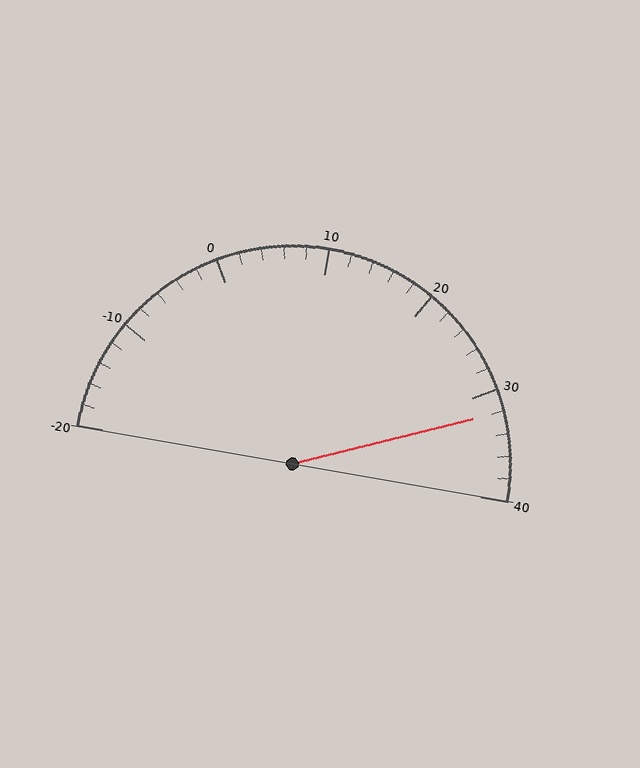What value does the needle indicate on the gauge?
The needle indicates approximately 32.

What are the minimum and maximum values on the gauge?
The gauge ranges from -20 to 40.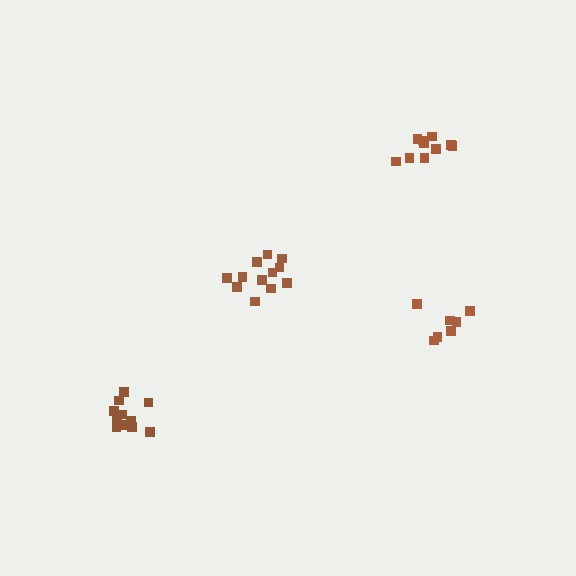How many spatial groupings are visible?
There are 4 spatial groupings.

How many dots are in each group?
Group 1: 7 dots, Group 2: 10 dots, Group 3: 11 dots, Group 4: 12 dots (40 total).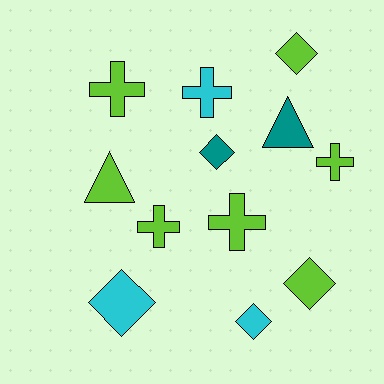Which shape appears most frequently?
Cross, with 5 objects.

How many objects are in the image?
There are 12 objects.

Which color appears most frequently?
Lime, with 7 objects.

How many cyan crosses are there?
There is 1 cyan cross.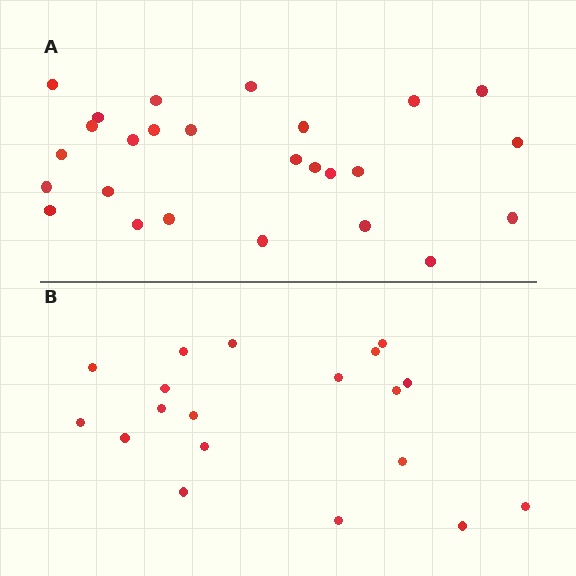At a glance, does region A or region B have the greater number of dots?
Region A (the top region) has more dots.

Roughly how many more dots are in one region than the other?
Region A has roughly 8 or so more dots than region B.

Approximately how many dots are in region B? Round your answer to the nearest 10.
About 20 dots. (The exact count is 19, which rounds to 20.)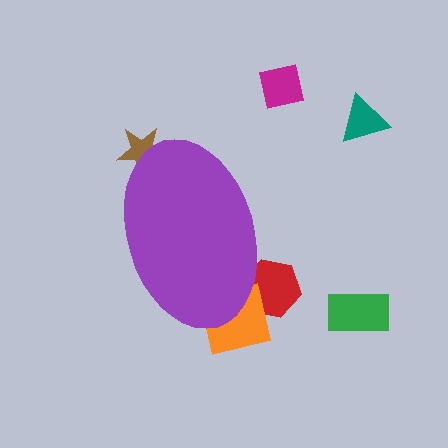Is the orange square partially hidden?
Yes, the orange square is partially hidden behind the purple ellipse.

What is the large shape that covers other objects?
A purple ellipse.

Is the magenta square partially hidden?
No, the magenta square is fully visible.